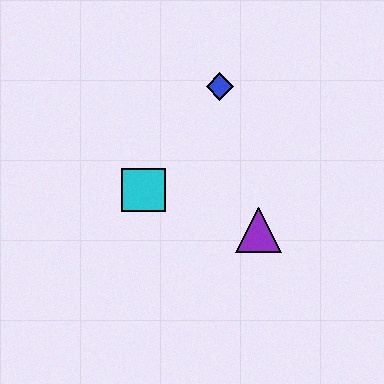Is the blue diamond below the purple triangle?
No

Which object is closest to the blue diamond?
The cyan square is closest to the blue diamond.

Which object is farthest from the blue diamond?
The purple triangle is farthest from the blue diamond.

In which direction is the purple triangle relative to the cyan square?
The purple triangle is to the right of the cyan square.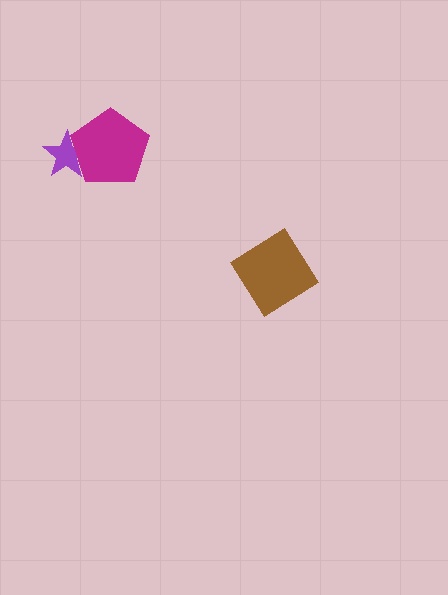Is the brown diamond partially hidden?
No, no other shape covers it.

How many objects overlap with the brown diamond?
0 objects overlap with the brown diamond.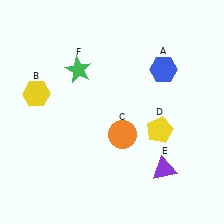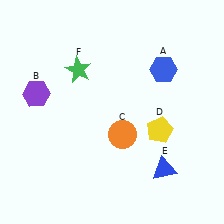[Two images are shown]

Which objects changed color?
B changed from yellow to purple. E changed from purple to blue.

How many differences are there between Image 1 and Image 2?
There are 2 differences between the two images.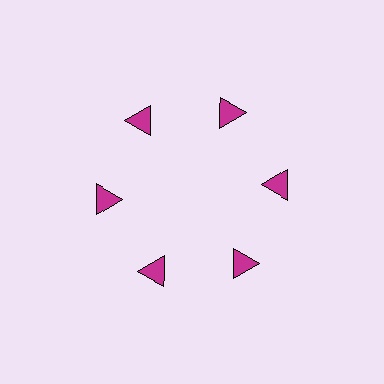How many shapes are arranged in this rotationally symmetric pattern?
There are 6 shapes, arranged in 6 groups of 1.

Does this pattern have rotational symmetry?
Yes, this pattern has 6-fold rotational symmetry. It looks the same after rotating 60 degrees around the center.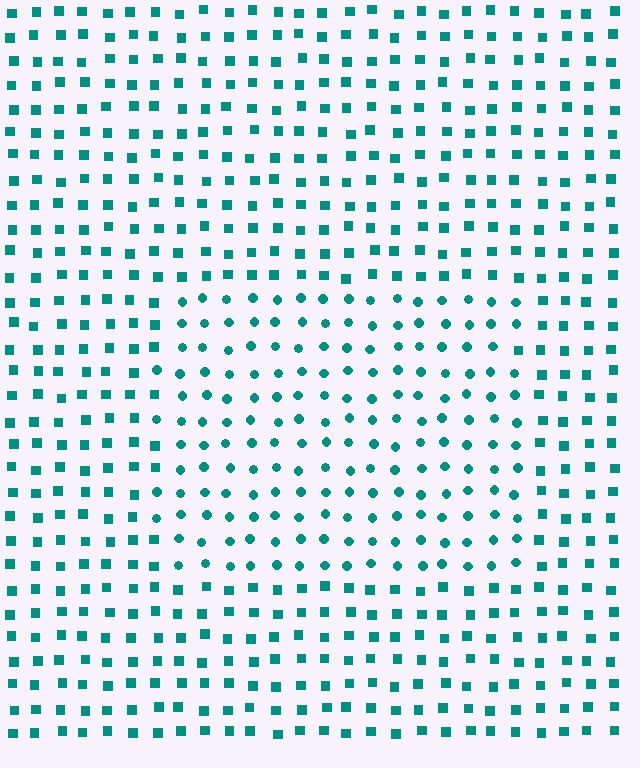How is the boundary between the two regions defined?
The boundary is defined by a change in element shape: circles inside vs. squares outside. All elements share the same color and spacing.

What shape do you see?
I see a rectangle.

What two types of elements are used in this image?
The image uses circles inside the rectangle region and squares outside it.